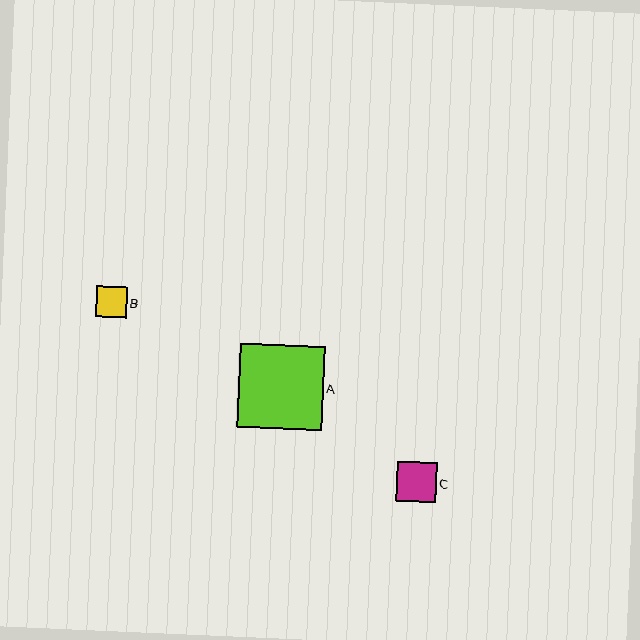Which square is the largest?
Square A is the largest with a size of approximately 84 pixels.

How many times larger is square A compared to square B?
Square A is approximately 2.7 times the size of square B.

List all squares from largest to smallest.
From largest to smallest: A, C, B.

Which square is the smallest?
Square B is the smallest with a size of approximately 31 pixels.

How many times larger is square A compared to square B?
Square A is approximately 2.7 times the size of square B.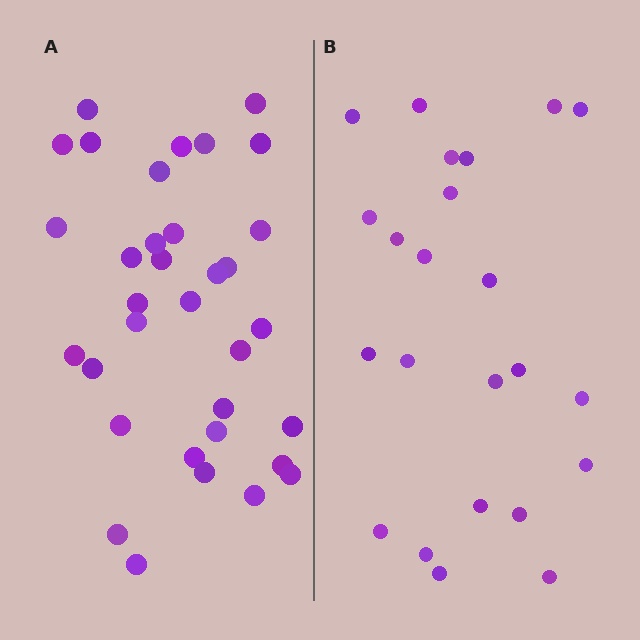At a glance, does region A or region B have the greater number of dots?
Region A (the left region) has more dots.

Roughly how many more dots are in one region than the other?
Region A has roughly 12 or so more dots than region B.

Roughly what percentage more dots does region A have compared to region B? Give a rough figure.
About 50% more.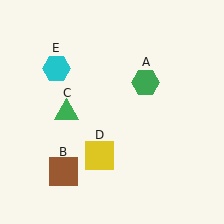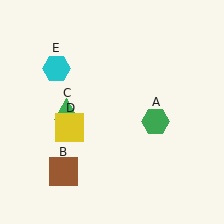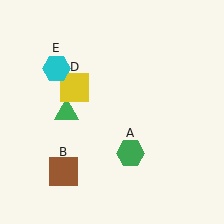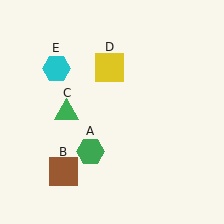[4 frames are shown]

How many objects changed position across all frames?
2 objects changed position: green hexagon (object A), yellow square (object D).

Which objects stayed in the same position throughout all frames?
Brown square (object B) and green triangle (object C) and cyan hexagon (object E) remained stationary.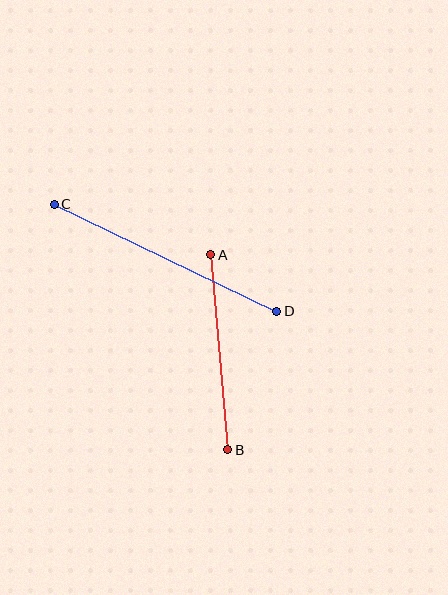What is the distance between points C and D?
The distance is approximately 247 pixels.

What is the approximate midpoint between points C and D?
The midpoint is at approximately (166, 258) pixels.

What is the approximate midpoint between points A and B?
The midpoint is at approximately (219, 352) pixels.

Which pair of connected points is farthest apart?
Points C and D are farthest apart.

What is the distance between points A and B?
The distance is approximately 196 pixels.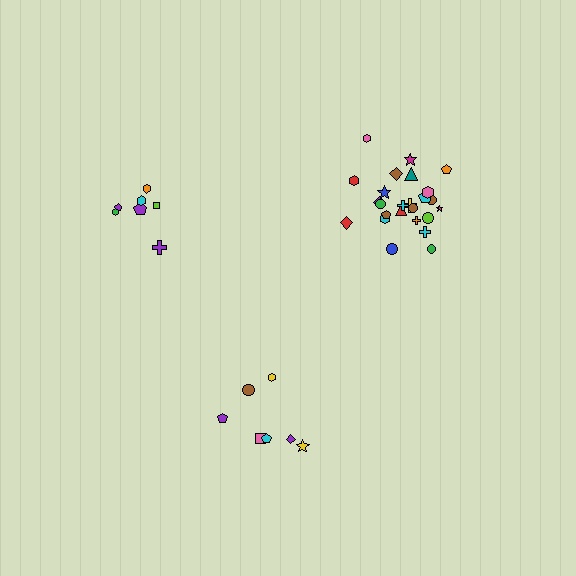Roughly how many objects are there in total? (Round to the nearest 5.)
Roughly 40 objects in total.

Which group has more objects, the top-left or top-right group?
The top-right group.